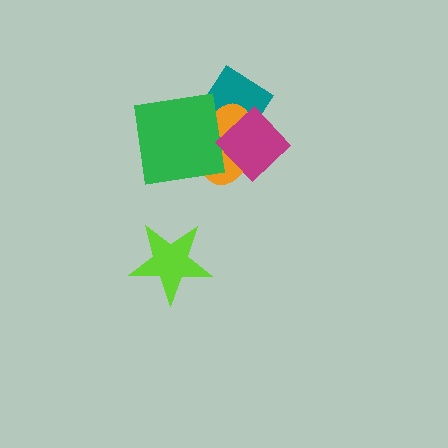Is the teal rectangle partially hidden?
Yes, it is partially covered by another shape.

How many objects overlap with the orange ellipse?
3 objects overlap with the orange ellipse.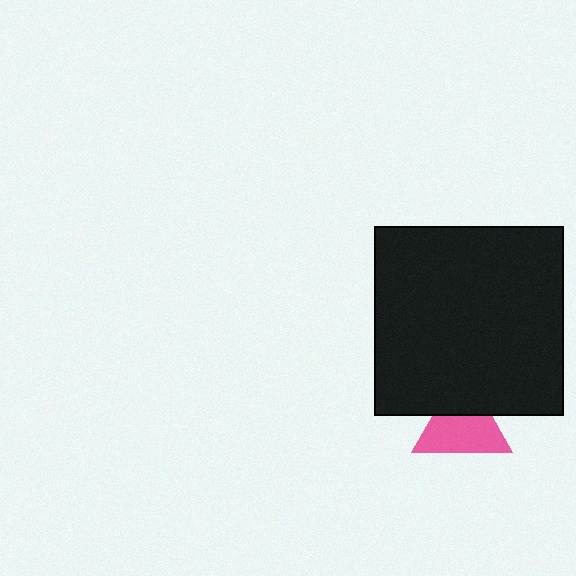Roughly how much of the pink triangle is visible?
Most of it is visible (roughly 67%).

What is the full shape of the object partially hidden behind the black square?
The partially hidden object is a pink triangle.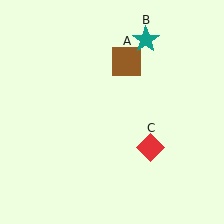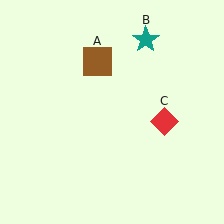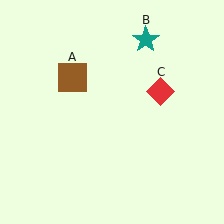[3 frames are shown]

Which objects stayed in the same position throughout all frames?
Teal star (object B) remained stationary.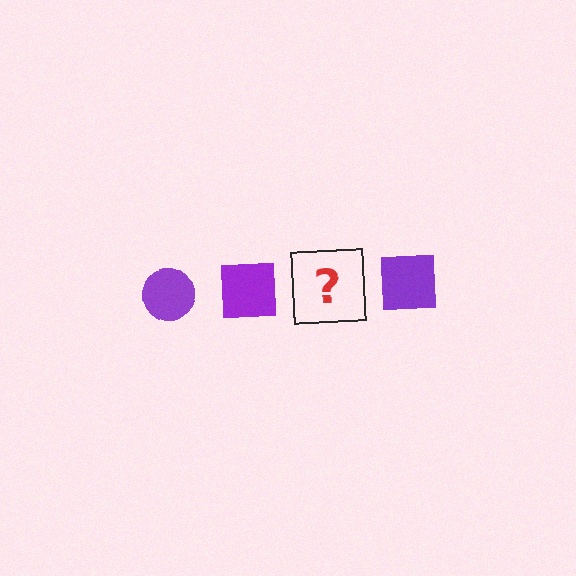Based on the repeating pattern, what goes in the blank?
The blank should be a purple circle.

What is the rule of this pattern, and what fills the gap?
The rule is that the pattern cycles through circle, square shapes in purple. The gap should be filled with a purple circle.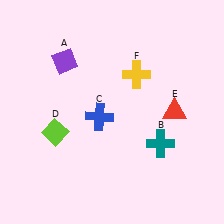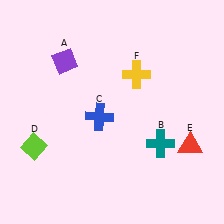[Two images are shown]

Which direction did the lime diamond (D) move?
The lime diamond (D) moved left.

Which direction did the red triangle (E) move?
The red triangle (E) moved down.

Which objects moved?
The objects that moved are: the lime diamond (D), the red triangle (E).